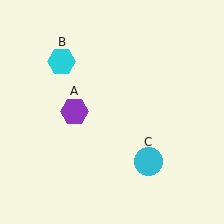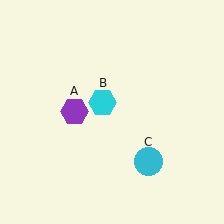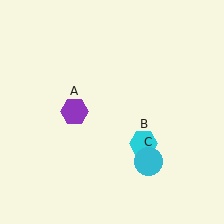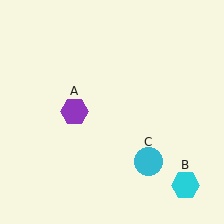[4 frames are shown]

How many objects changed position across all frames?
1 object changed position: cyan hexagon (object B).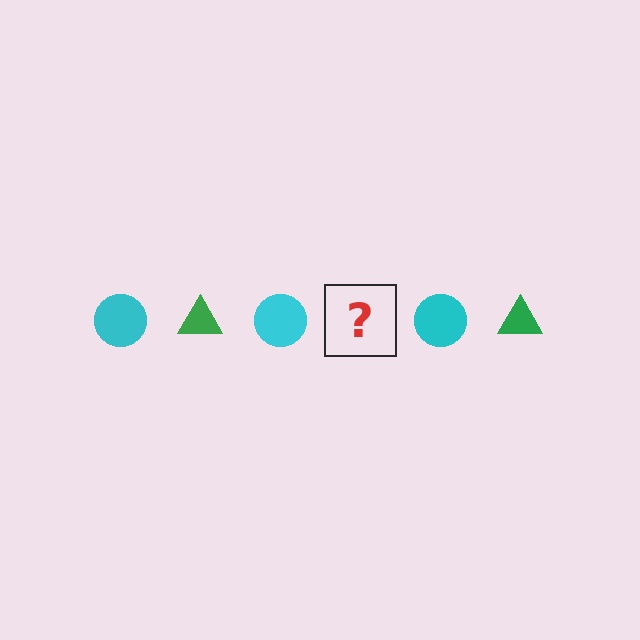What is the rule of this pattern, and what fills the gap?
The rule is that the pattern alternates between cyan circle and green triangle. The gap should be filled with a green triangle.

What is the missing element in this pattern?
The missing element is a green triangle.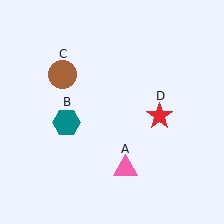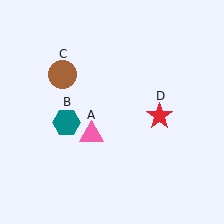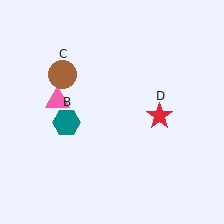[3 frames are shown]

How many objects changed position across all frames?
1 object changed position: pink triangle (object A).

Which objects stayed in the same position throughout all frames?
Teal hexagon (object B) and brown circle (object C) and red star (object D) remained stationary.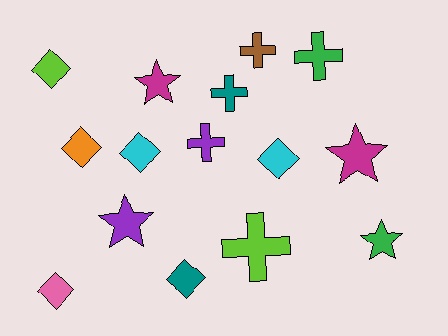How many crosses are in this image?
There are 5 crosses.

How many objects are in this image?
There are 15 objects.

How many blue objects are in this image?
There are no blue objects.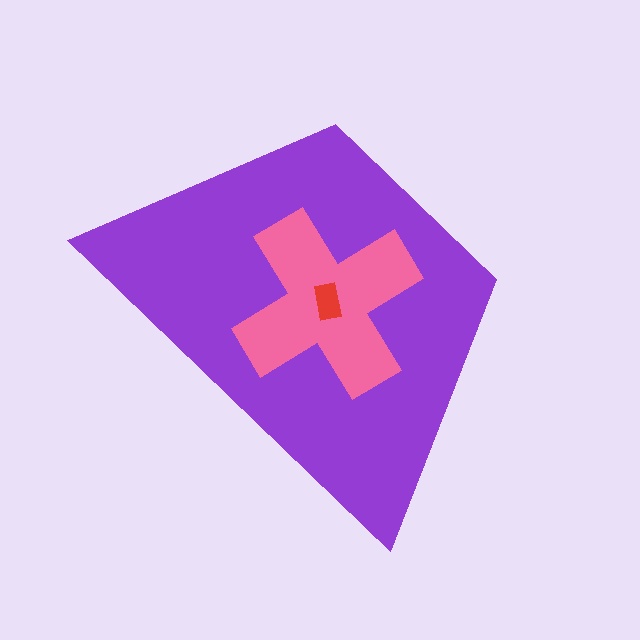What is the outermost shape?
The purple trapezoid.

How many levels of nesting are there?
3.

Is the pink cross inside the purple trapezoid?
Yes.